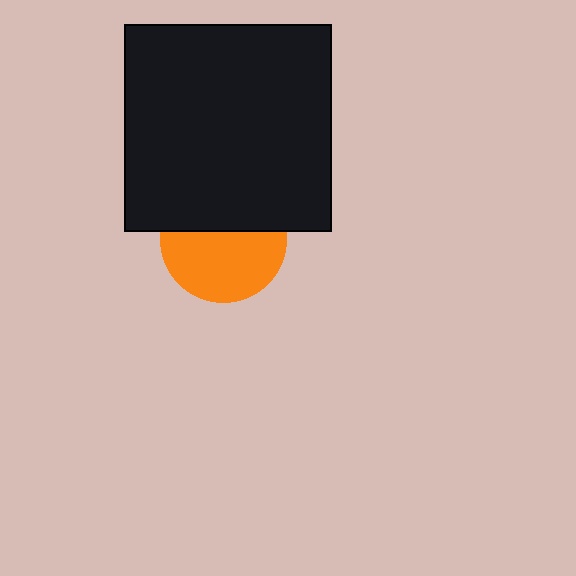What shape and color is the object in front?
The object in front is a black square.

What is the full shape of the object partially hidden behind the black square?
The partially hidden object is an orange circle.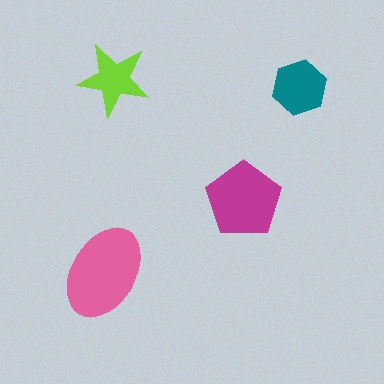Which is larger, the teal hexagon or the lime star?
The teal hexagon.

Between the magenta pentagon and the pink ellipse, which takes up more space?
The pink ellipse.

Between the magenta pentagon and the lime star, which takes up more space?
The magenta pentagon.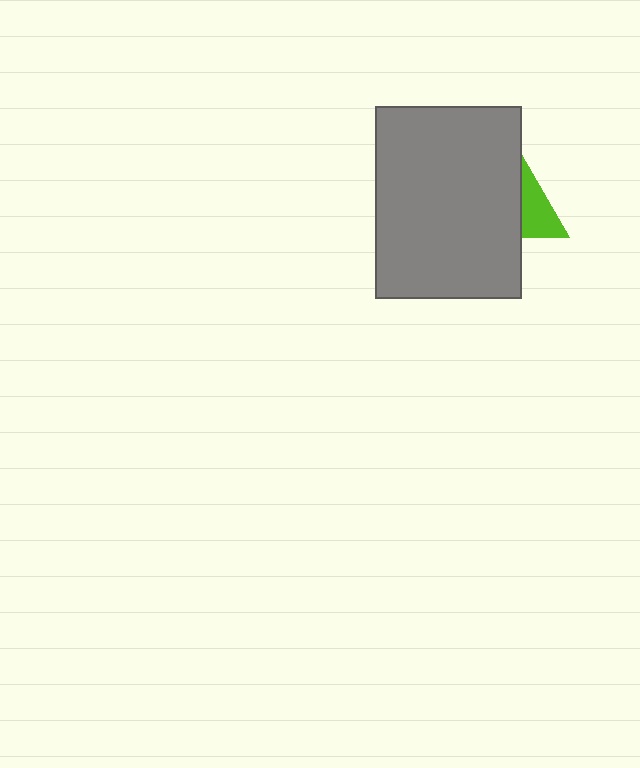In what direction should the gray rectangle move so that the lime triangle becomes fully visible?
The gray rectangle should move left. That is the shortest direction to clear the overlap and leave the lime triangle fully visible.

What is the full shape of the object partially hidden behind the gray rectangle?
The partially hidden object is a lime triangle.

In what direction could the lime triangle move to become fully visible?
The lime triangle could move right. That would shift it out from behind the gray rectangle entirely.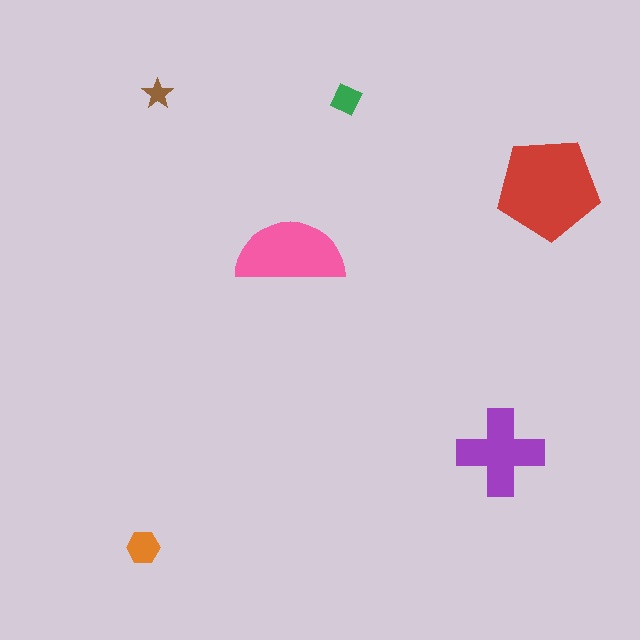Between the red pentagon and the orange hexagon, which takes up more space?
The red pentagon.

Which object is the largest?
The red pentagon.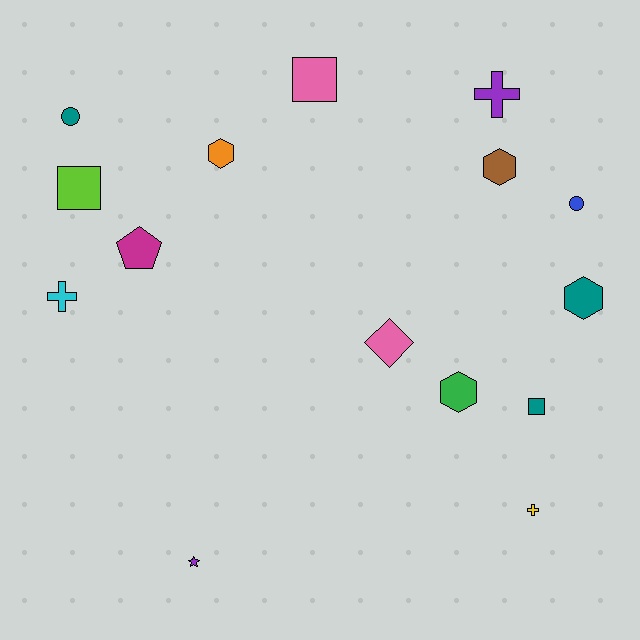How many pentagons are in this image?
There is 1 pentagon.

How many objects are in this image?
There are 15 objects.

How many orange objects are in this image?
There is 1 orange object.